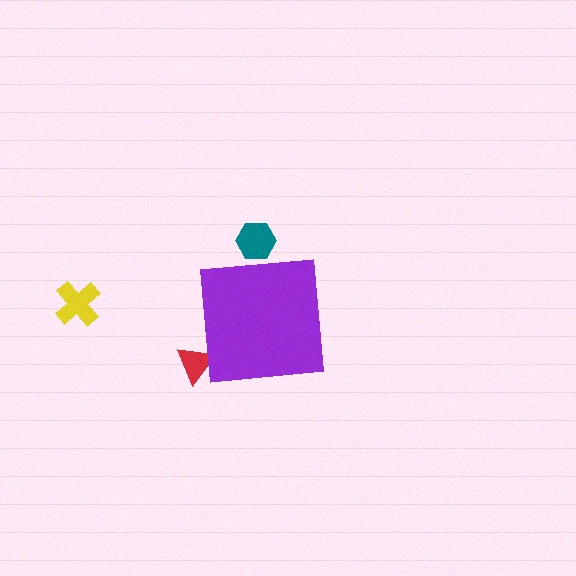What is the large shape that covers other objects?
A purple square.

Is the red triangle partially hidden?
Yes, the red triangle is partially hidden behind the purple square.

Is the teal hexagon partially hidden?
Yes, the teal hexagon is partially hidden behind the purple square.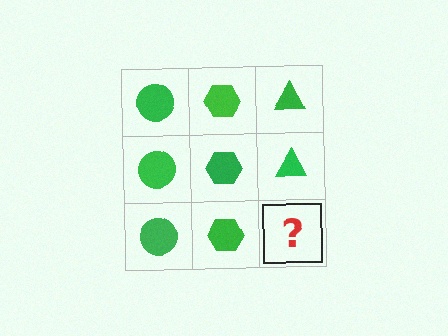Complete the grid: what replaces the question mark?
The question mark should be replaced with a green triangle.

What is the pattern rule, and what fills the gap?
The rule is that each column has a consistent shape. The gap should be filled with a green triangle.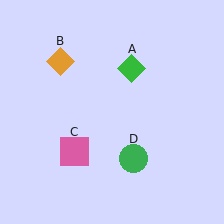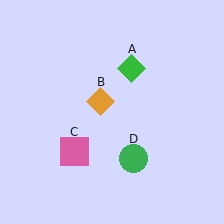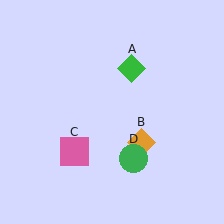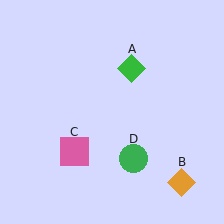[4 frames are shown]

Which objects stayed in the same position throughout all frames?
Green diamond (object A) and pink square (object C) and green circle (object D) remained stationary.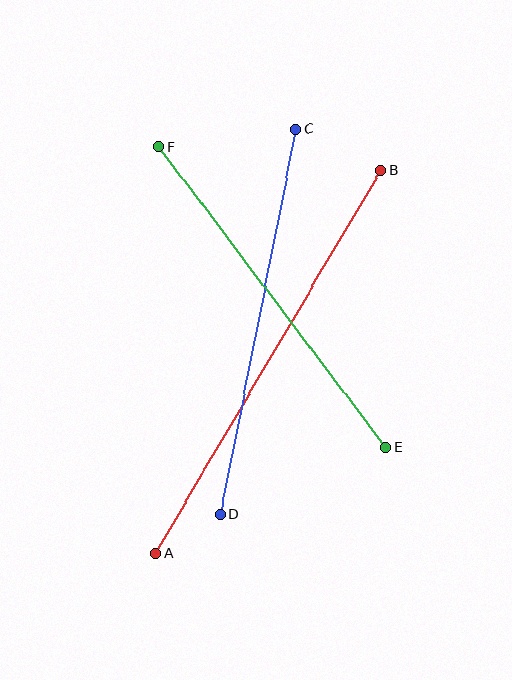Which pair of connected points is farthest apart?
Points A and B are farthest apart.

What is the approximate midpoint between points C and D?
The midpoint is at approximately (258, 322) pixels.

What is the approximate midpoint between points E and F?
The midpoint is at approximately (273, 297) pixels.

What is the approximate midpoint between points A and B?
The midpoint is at approximately (268, 362) pixels.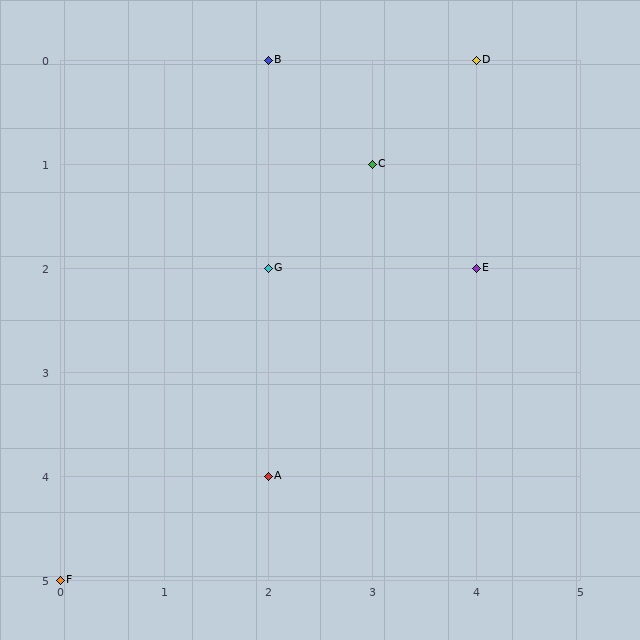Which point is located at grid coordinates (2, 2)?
Point G is at (2, 2).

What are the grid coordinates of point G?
Point G is at grid coordinates (2, 2).